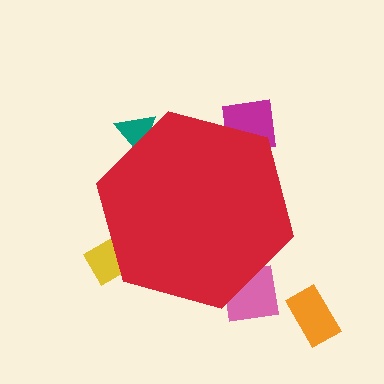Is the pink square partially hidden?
Yes, the pink square is partially hidden behind the red hexagon.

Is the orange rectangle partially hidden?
No, the orange rectangle is fully visible.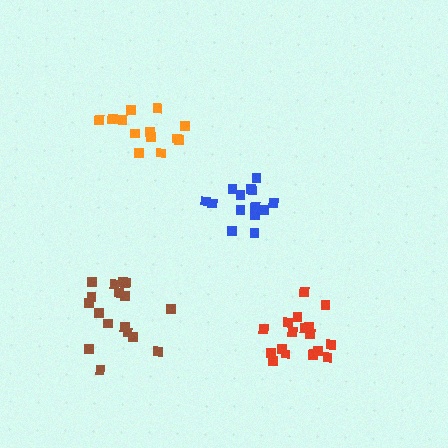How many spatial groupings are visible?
There are 4 spatial groupings.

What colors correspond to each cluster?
The clusters are colored: blue, red, orange, brown.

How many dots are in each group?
Group 1: 14 dots, Group 2: 18 dots, Group 3: 13 dots, Group 4: 17 dots (62 total).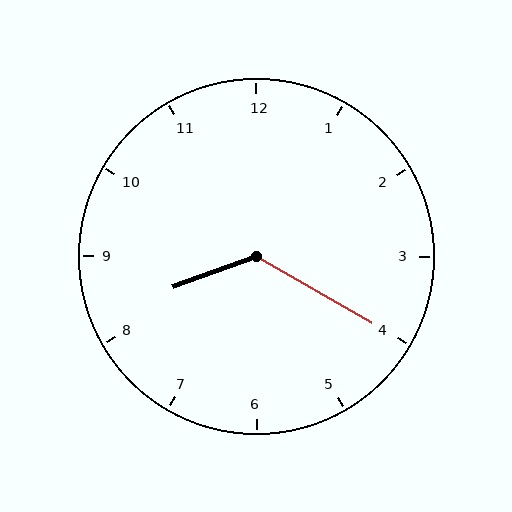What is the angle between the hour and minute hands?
Approximately 130 degrees.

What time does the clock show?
8:20.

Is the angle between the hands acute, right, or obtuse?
It is obtuse.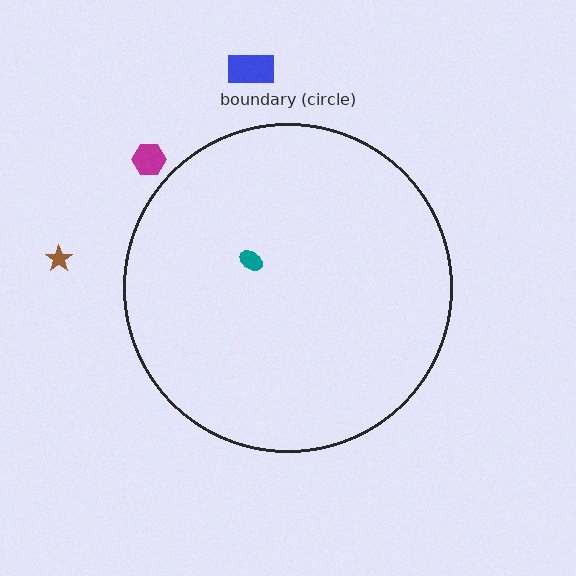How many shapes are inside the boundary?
1 inside, 3 outside.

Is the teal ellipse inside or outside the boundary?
Inside.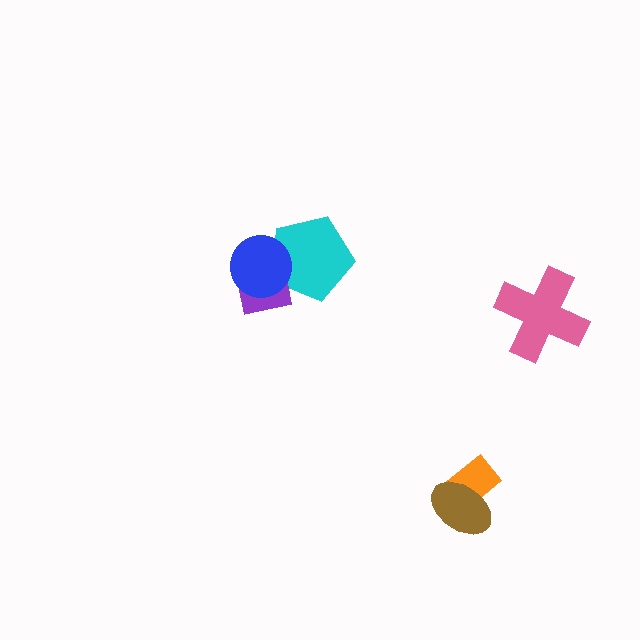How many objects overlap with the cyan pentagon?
2 objects overlap with the cyan pentagon.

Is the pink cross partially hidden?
No, no other shape covers it.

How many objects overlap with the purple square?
2 objects overlap with the purple square.